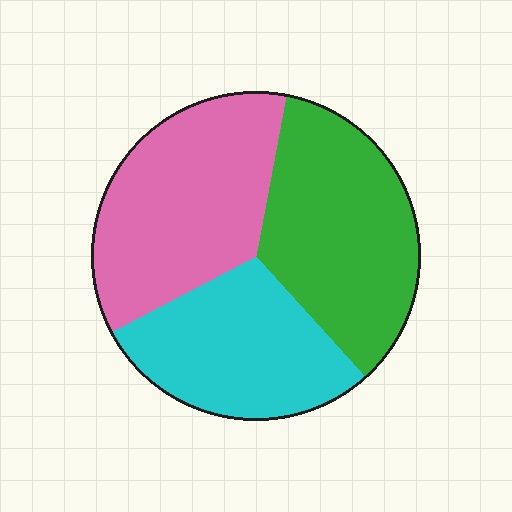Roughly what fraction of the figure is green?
Green takes up between a third and a half of the figure.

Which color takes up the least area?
Cyan, at roughly 30%.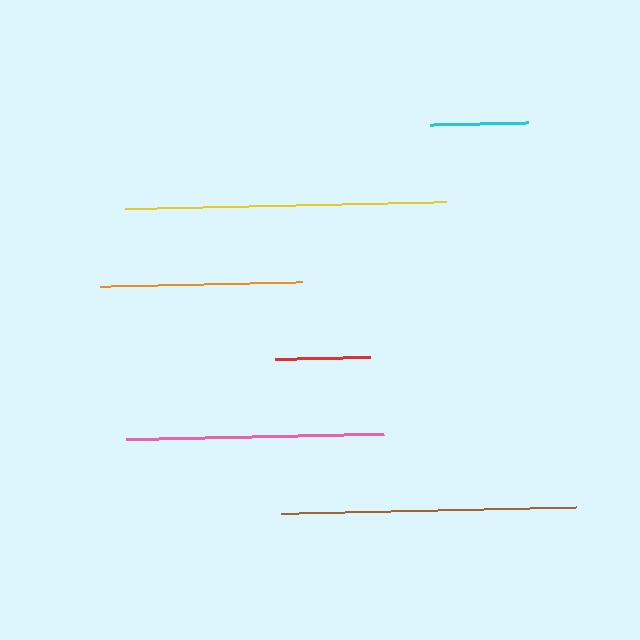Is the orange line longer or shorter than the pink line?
The pink line is longer than the orange line.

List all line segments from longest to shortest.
From longest to shortest: yellow, brown, pink, orange, cyan, red.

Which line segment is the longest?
The yellow line is the longest at approximately 322 pixels.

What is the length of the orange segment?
The orange segment is approximately 202 pixels long.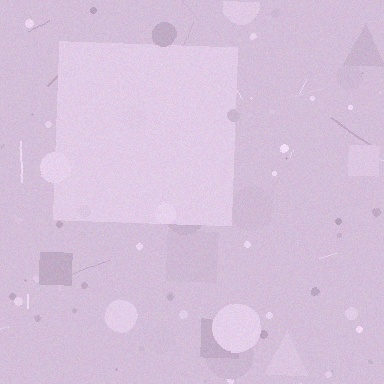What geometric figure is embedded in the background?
A square is embedded in the background.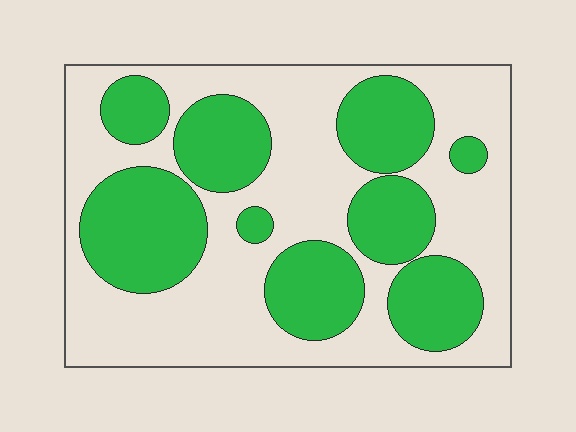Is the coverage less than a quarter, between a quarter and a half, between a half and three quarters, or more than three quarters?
Between a quarter and a half.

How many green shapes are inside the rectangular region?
9.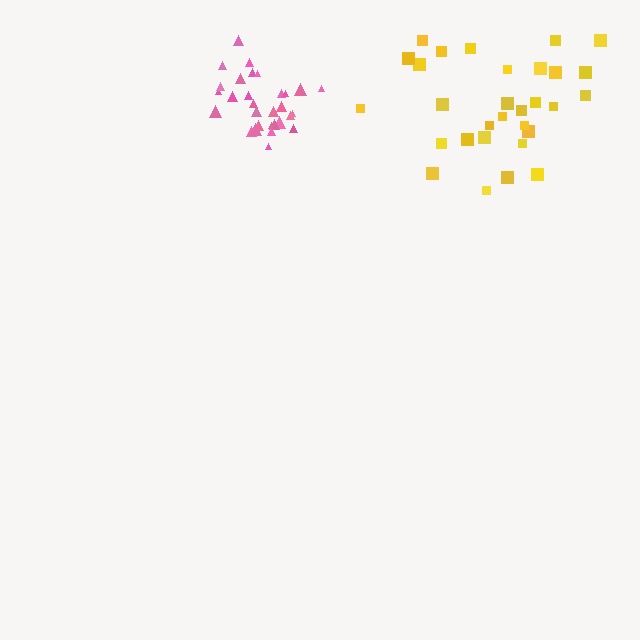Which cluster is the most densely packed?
Pink.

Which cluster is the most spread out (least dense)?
Yellow.